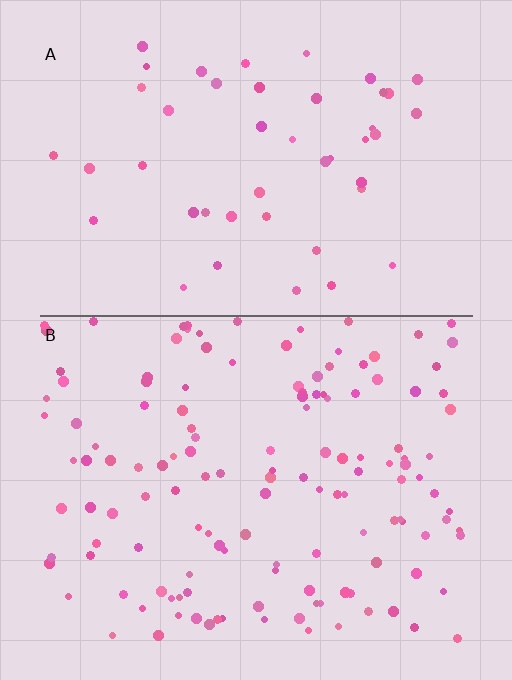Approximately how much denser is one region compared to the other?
Approximately 3.0× — region B over region A.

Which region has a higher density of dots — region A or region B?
B (the bottom).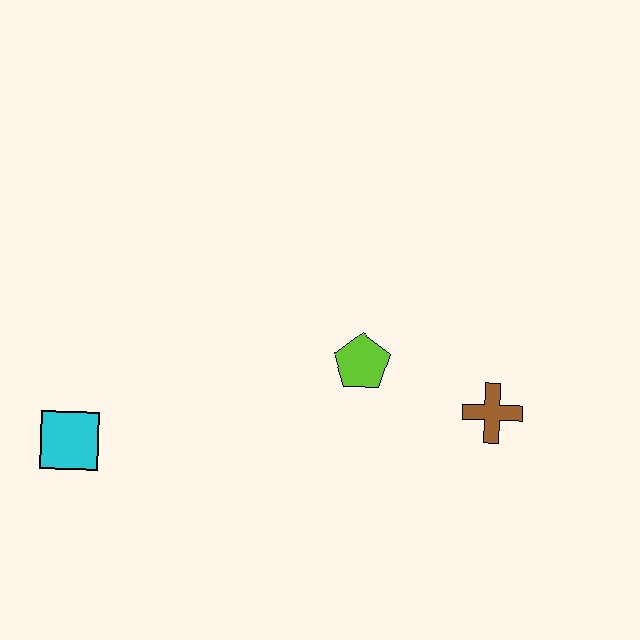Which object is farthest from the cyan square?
The brown cross is farthest from the cyan square.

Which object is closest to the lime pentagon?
The brown cross is closest to the lime pentagon.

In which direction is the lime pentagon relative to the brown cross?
The lime pentagon is to the left of the brown cross.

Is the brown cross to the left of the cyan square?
No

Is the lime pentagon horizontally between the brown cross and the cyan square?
Yes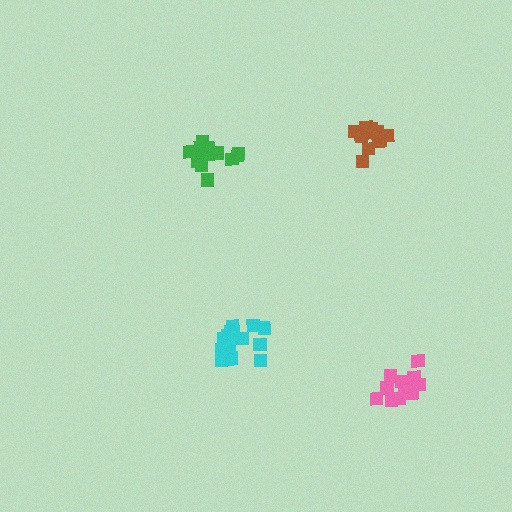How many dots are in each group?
Group 1: 12 dots, Group 2: 12 dots, Group 3: 11 dots, Group 4: 14 dots (49 total).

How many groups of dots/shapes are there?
There are 4 groups.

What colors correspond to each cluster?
The clusters are colored: pink, green, brown, cyan.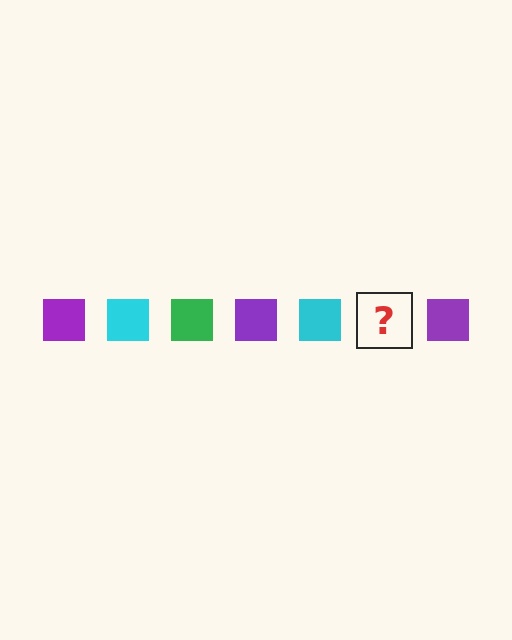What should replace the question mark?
The question mark should be replaced with a green square.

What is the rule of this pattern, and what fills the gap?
The rule is that the pattern cycles through purple, cyan, green squares. The gap should be filled with a green square.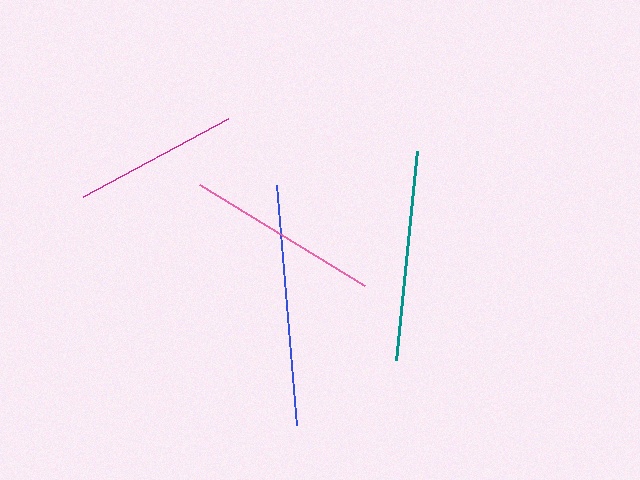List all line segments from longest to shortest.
From longest to shortest: blue, teal, pink, magenta.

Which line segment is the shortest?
The magenta line is the shortest at approximately 164 pixels.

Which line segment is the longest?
The blue line is the longest at approximately 241 pixels.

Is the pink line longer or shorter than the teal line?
The teal line is longer than the pink line.